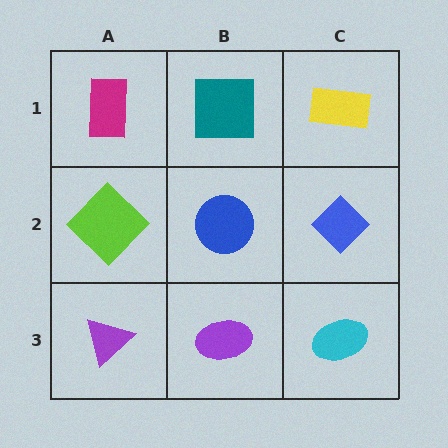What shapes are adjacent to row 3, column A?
A lime diamond (row 2, column A), a purple ellipse (row 3, column B).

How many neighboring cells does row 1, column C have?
2.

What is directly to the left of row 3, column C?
A purple ellipse.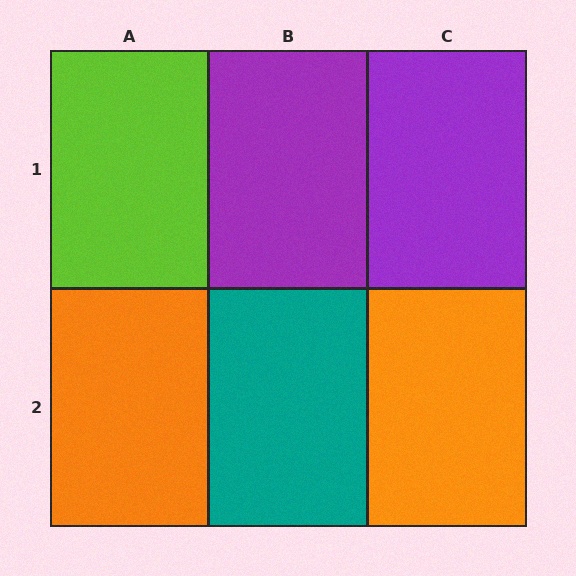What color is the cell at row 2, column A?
Orange.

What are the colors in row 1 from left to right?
Lime, purple, purple.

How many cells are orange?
2 cells are orange.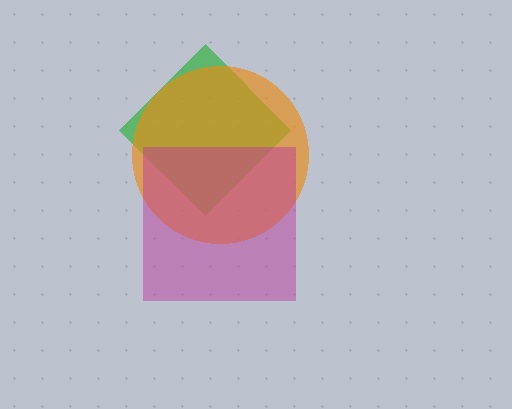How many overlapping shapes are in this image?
There are 3 overlapping shapes in the image.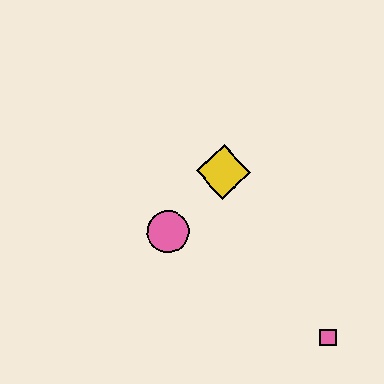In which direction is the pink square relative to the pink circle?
The pink square is to the right of the pink circle.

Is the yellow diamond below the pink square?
No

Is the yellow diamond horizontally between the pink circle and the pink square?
Yes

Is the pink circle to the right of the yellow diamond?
No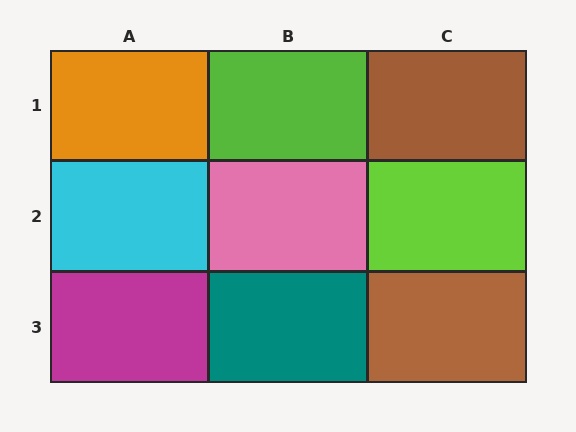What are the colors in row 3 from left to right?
Magenta, teal, brown.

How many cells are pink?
1 cell is pink.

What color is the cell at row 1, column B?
Lime.